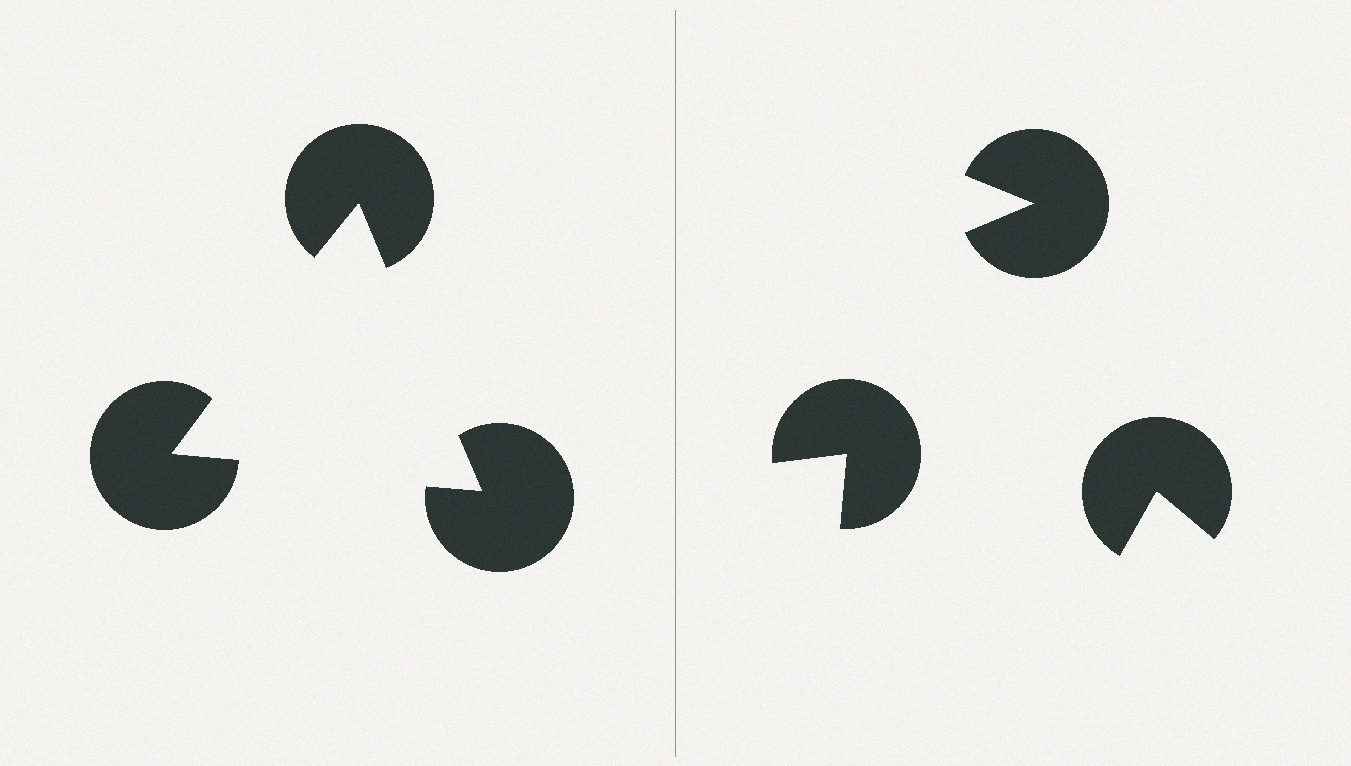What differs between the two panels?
The pac-man discs are positioned identically on both sides; only the wedge orientations differ. On the left they align to a triangle; on the right they are misaligned.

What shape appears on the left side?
An illusory triangle.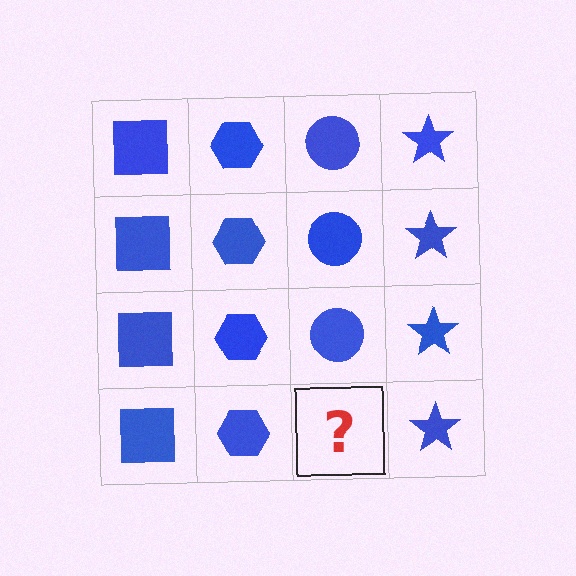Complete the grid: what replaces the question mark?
The question mark should be replaced with a blue circle.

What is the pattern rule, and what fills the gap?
The rule is that each column has a consistent shape. The gap should be filled with a blue circle.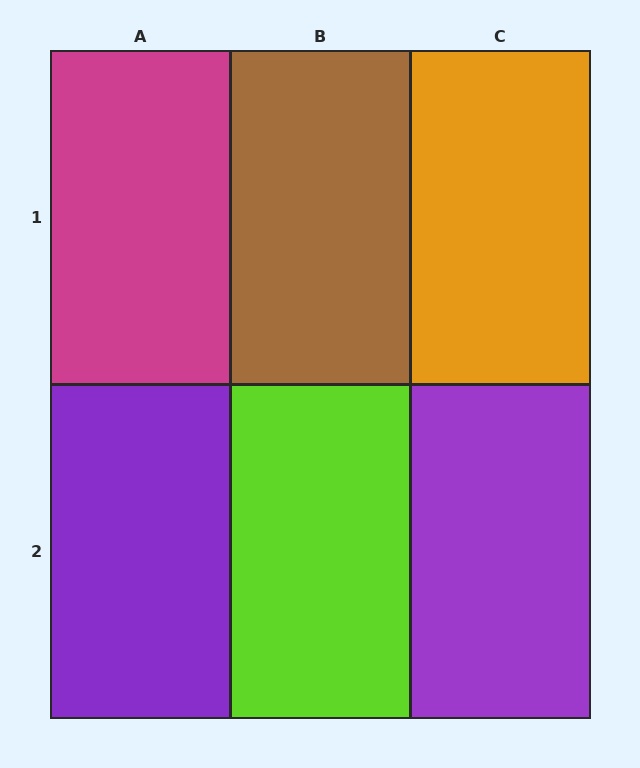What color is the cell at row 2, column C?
Purple.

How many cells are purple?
2 cells are purple.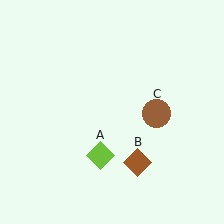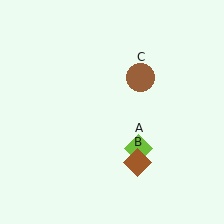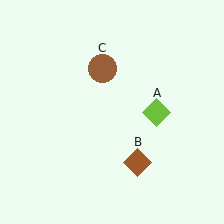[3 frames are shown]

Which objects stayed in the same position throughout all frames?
Brown diamond (object B) remained stationary.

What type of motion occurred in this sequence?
The lime diamond (object A), brown circle (object C) rotated counterclockwise around the center of the scene.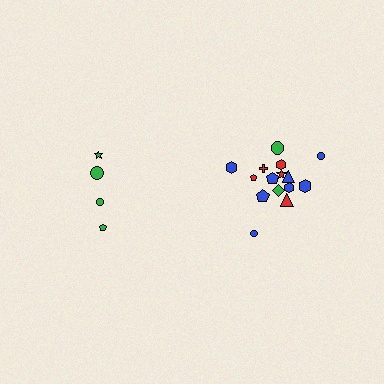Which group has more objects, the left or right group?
The right group.